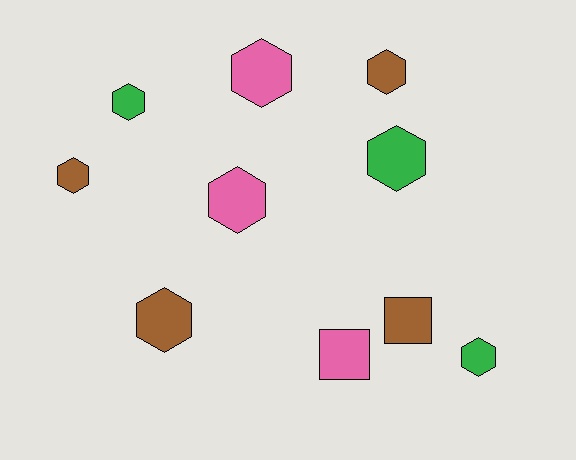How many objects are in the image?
There are 10 objects.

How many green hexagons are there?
There are 3 green hexagons.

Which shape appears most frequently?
Hexagon, with 8 objects.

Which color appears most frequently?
Brown, with 4 objects.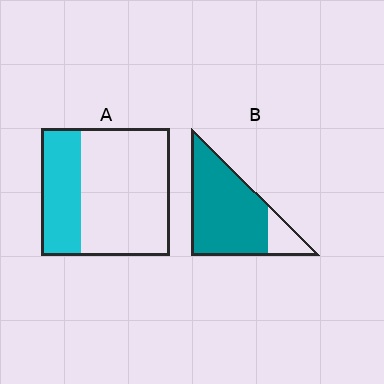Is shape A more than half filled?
No.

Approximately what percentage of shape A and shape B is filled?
A is approximately 30% and B is approximately 85%.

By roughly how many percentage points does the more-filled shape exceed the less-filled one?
By roughly 50 percentage points (B over A).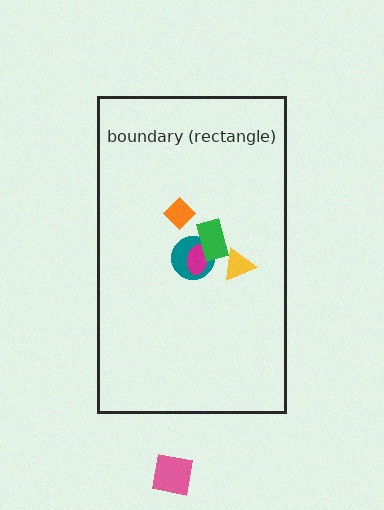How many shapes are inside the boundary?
5 inside, 1 outside.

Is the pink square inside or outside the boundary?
Outside.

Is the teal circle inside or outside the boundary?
Inside.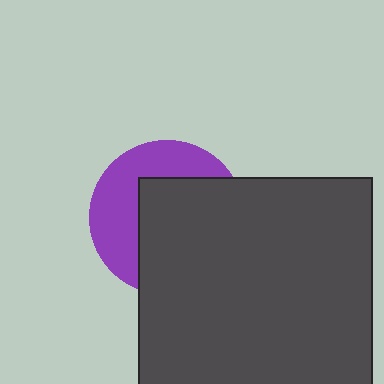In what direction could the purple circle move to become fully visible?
The purple circle could move toward the upper-left. That would shift it out from behind the dark gray square entirely.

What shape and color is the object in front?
The object in front is a dark gray square.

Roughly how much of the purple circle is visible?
A small part of it is visible (roughly 41%).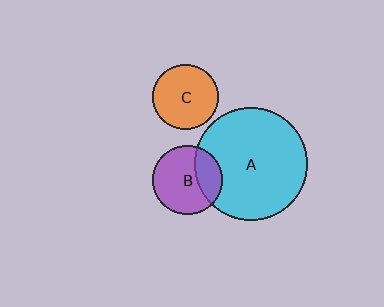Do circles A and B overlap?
Yes.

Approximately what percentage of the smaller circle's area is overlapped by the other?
Approximately 30%.